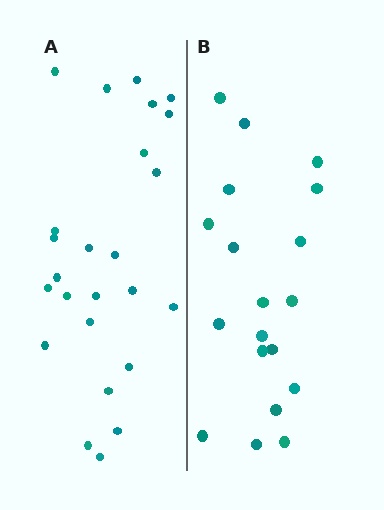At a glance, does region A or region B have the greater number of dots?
Region A (the left region) has more dots.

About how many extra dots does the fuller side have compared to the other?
Region A has about 6 more dots than region B.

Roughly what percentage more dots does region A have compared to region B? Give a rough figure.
About 30% more.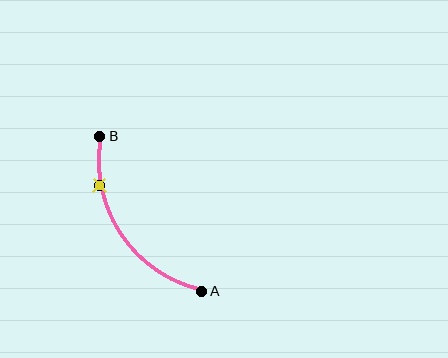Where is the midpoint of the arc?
The arc midpoint is the point on the curve farthest from the straight line joining A and B. It sits to the left of that line.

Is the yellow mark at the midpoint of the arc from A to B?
No. The yellow mark lies on the arc but is closer to endpoint B. The arc midpoint would be at the point on the curve equidistant along the arc from both A and B.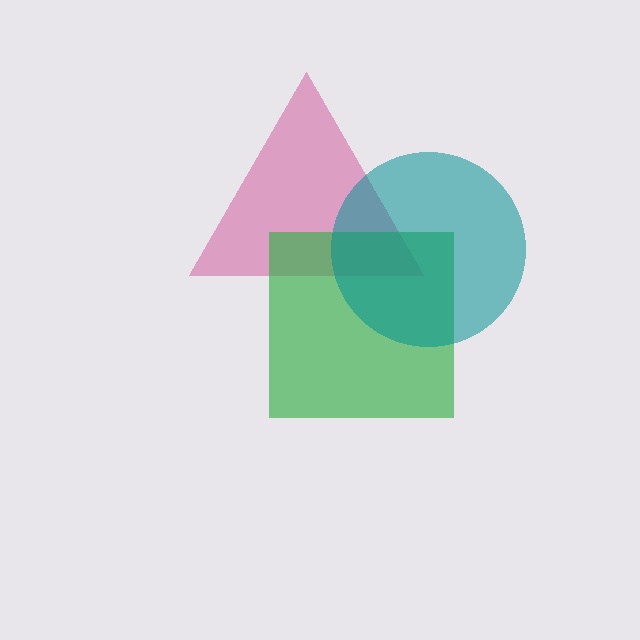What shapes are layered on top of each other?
The layered shapes are: a magenta triangle, a green square, a teal circle.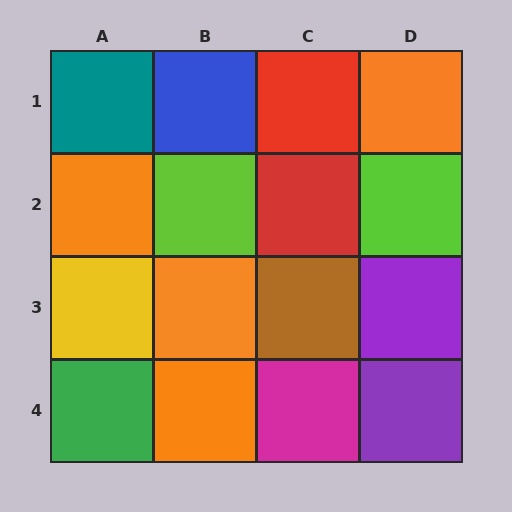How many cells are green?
1 cell is green.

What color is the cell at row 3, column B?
Orange.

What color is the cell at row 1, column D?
Orange.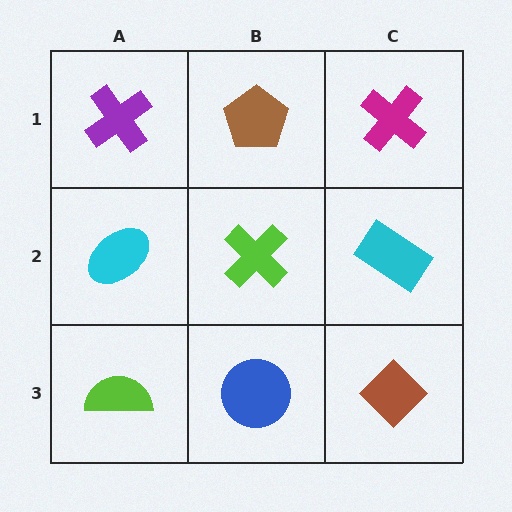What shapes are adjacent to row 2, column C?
A magenta cross (row 1, column C), a brown diamond (row 3, column C), a lime cross (row 2, column B).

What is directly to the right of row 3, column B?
A brown diamond.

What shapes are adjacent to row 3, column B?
A lime cross (row 2, column B), a lime semicircle (row 3, column A), a brown diamond (row 3, column C).